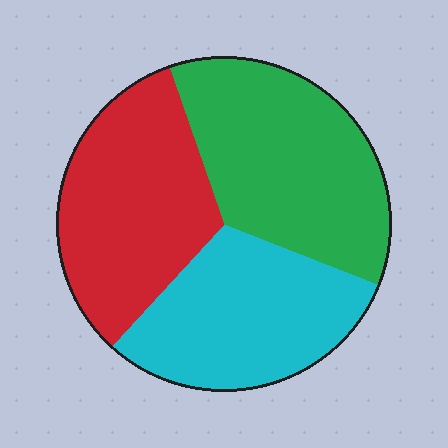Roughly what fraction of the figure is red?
Red takes up between a quarter and a half of the figure.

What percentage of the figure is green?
Green covers roughly 35% of the figure.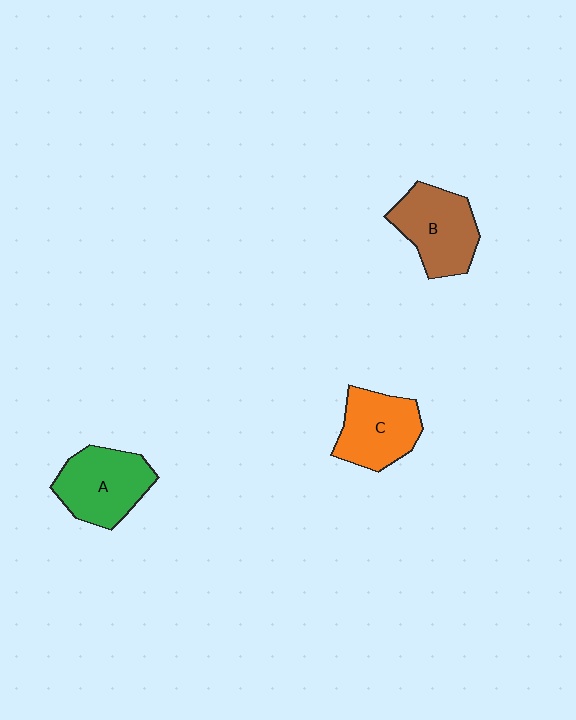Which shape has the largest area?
Shape A (green).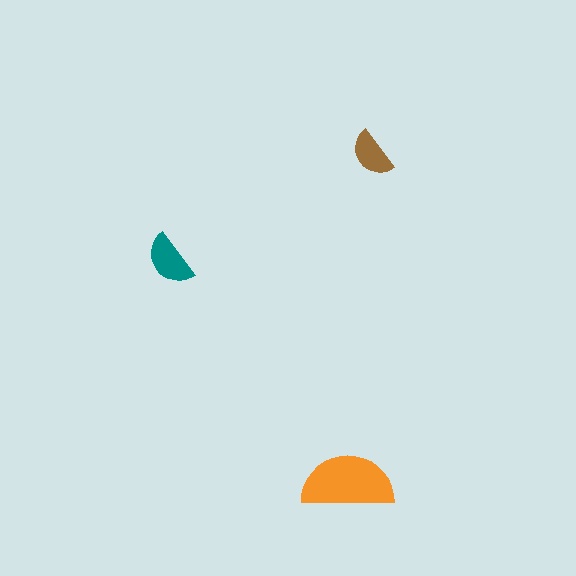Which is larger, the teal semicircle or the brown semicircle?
The teal one.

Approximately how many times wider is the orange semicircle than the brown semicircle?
About 2 times wider.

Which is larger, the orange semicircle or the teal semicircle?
The orange one.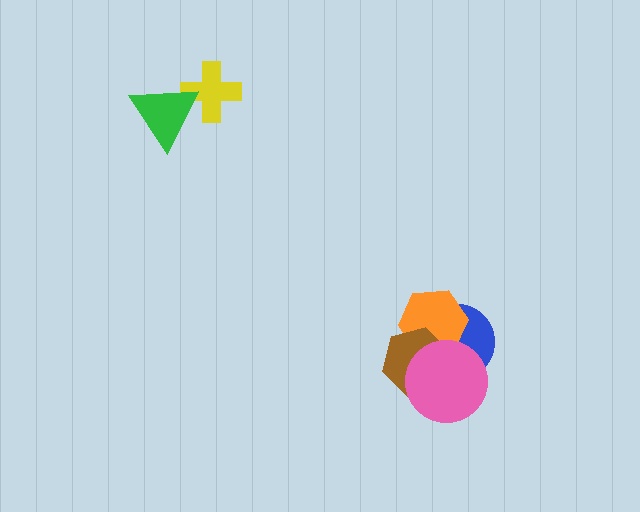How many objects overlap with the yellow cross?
1 object overlaps with the yellow cross.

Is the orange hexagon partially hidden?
Yes, it is partially covered by another shape.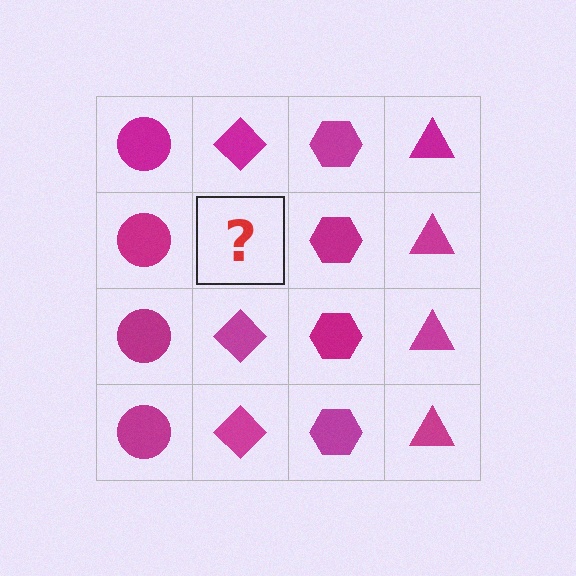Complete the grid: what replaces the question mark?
The question mark should be replaced with a magenta diamond.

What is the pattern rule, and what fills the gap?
The rule is that each column has a consistent shape. The gap should be filled with a magenta diamond.